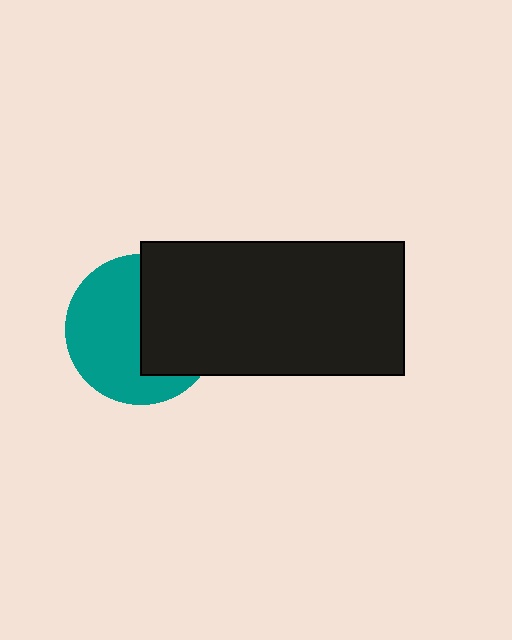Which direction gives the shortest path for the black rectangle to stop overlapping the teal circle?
Moving right gives the shortest separation.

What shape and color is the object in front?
The object in front is a black rectangle.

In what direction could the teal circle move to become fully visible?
The teal circle could move left. That would shift it out from behind the black rectangle entirely.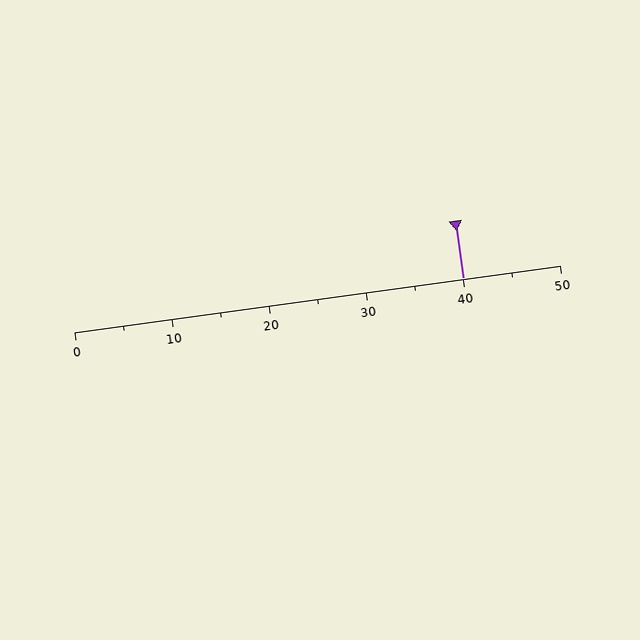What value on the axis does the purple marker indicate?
The marker indicates approximately 40.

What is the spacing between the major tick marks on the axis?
The major ticks are spaced 10 apart.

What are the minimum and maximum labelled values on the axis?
The axis runs from 0 to 50.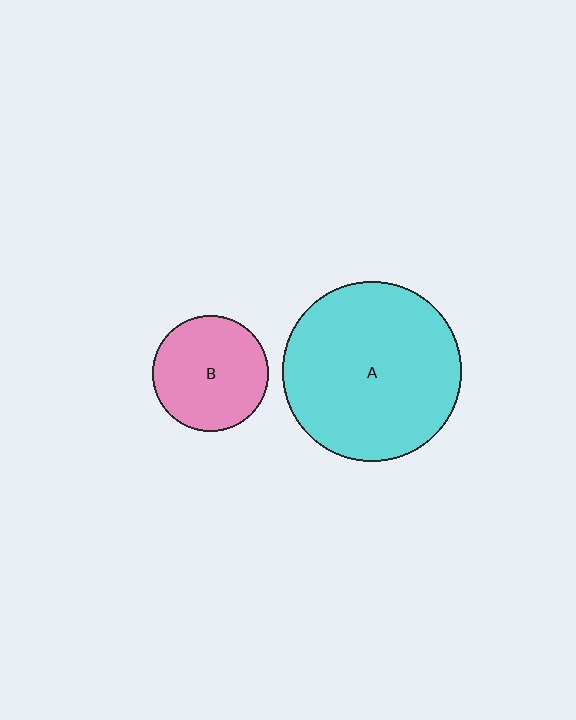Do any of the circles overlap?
No, none of the circles overlap.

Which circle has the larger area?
Circle A (cyan).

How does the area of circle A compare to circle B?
Approximately 2.4 times.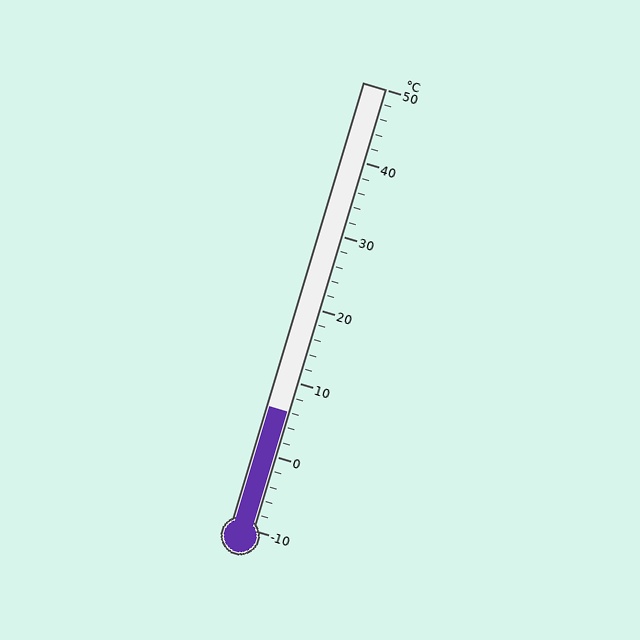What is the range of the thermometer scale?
The thermometer scale ranges from -10°C to 50°C.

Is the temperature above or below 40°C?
The temperature is below 40°C.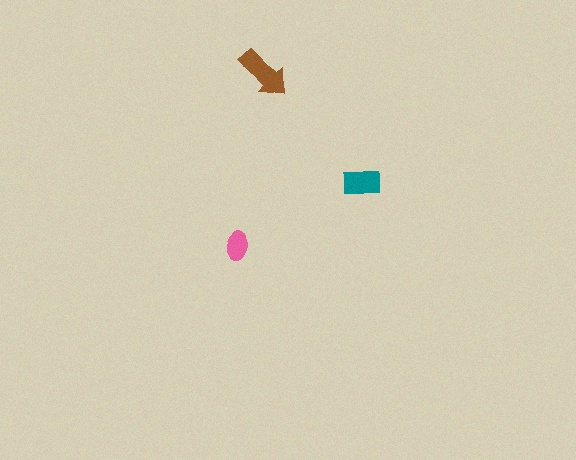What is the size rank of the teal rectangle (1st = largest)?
2nd.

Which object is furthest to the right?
The teal rectangle is rightmost.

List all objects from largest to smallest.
The brown arrow, the teal rectangle, the pink ellipse.